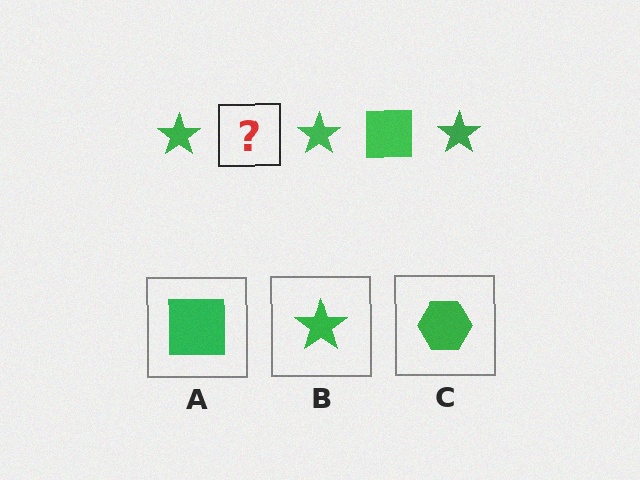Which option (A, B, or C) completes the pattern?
A.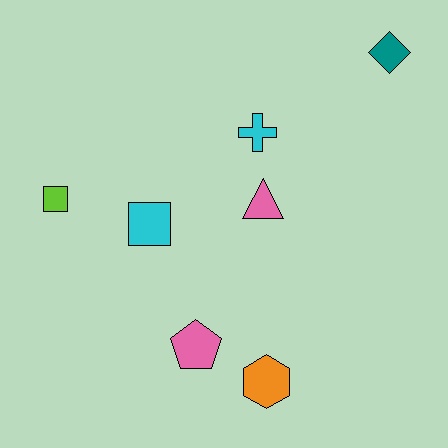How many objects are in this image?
There are 7 objects.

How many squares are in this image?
There are 2 squares.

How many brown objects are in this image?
There are no brown objects.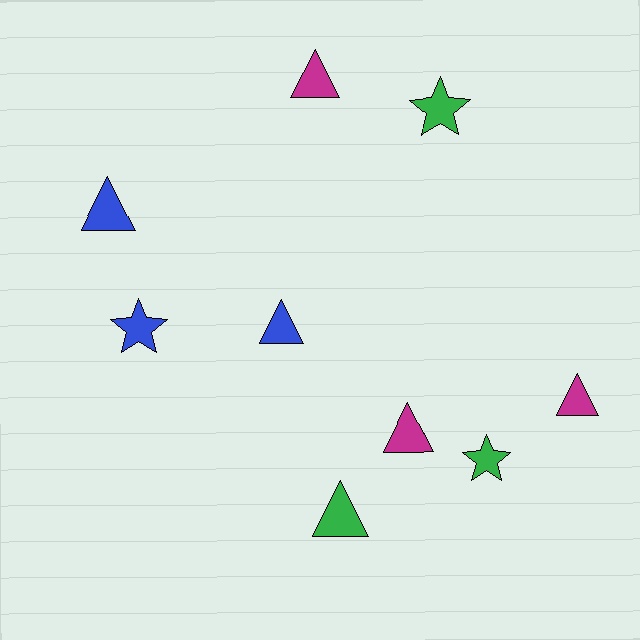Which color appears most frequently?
Green, with 3 objects.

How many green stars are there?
There are 2 green stars.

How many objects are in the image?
There are 9 objects.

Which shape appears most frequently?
Triangle, with 6 objects.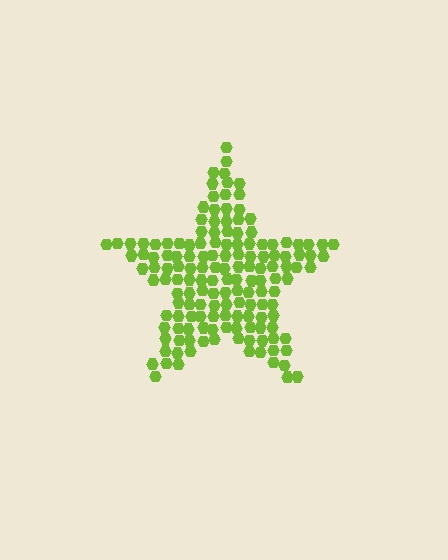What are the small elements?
The small elements are hexagons.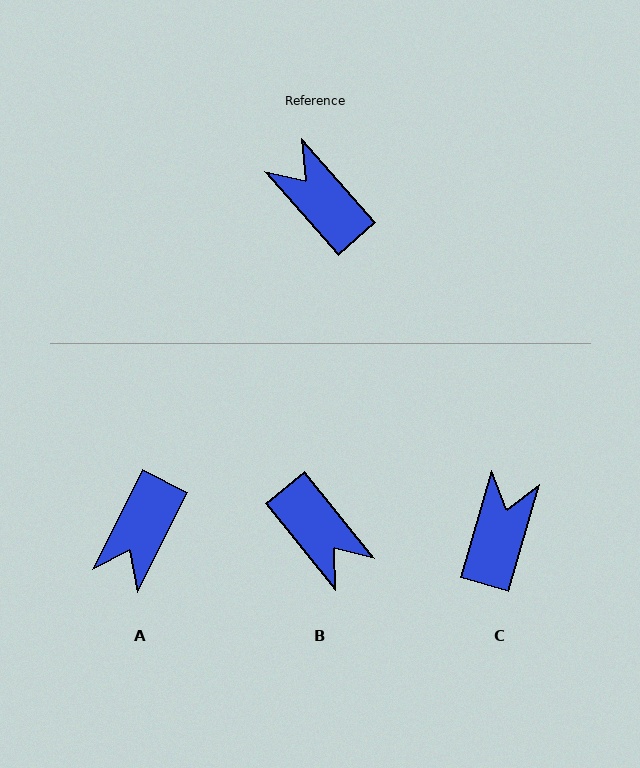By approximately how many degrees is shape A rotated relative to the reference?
Approximately 112 degrees counter-clockwise.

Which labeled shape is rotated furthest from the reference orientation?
B, about 178 degrees away.